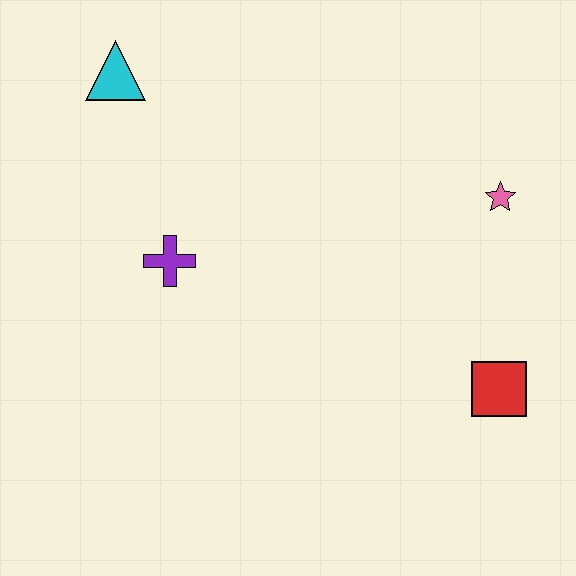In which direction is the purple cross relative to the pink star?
The purple cross is to the left of the pink star.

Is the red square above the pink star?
No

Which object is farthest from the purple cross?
The red square is farthest from the purple cross.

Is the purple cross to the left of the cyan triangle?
No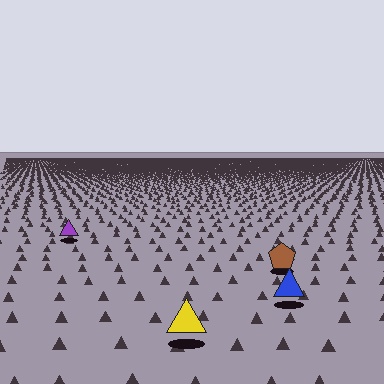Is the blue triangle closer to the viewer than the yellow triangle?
No. The yellow triangle is closer — you can tell from the texture gradient: the ground texture is coarser near it.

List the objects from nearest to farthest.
From nearest to farthest: the yellow triangle, the blue triangle, the brown pentagon, the purple triangle.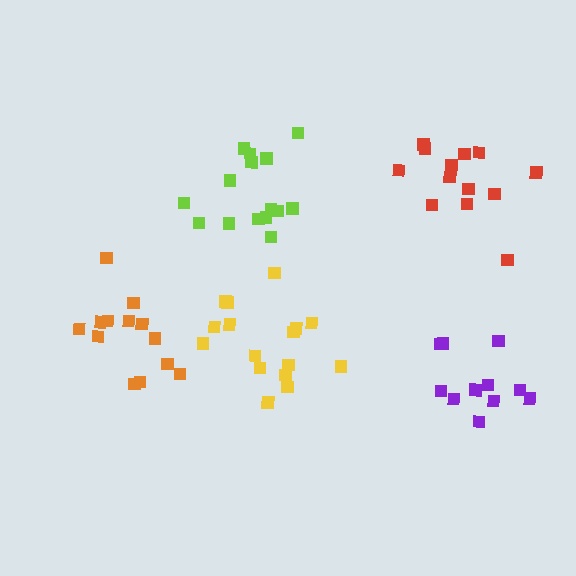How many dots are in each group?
Group 1: 16 dots, Group 2: 13 dots, Group 3: 11 dots, Group 4: 15 dots, Group 5: 13 dots (68 total).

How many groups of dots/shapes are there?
There are 5 groups.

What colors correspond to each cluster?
The clusters are colored: yellow, orange, purple, lime, red.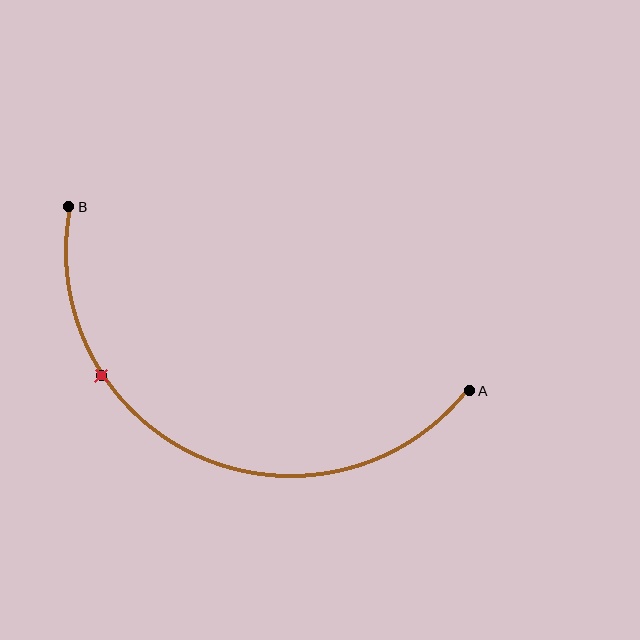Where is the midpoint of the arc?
The arc midpoint is the point on the curve farthest from the straight line joining A and B. It sits below that line.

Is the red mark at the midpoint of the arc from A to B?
No. The red mark lies on the arc but is closer to endpoint B. The arc midpoint would be at the point on the curve equidistant along the arc from both A and B.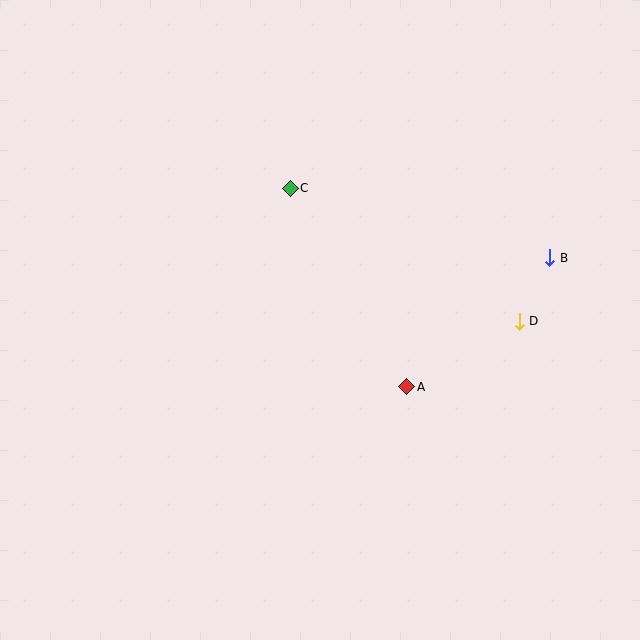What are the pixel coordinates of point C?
Point C is at (290, 188).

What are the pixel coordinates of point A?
Point A is at (407, 387).